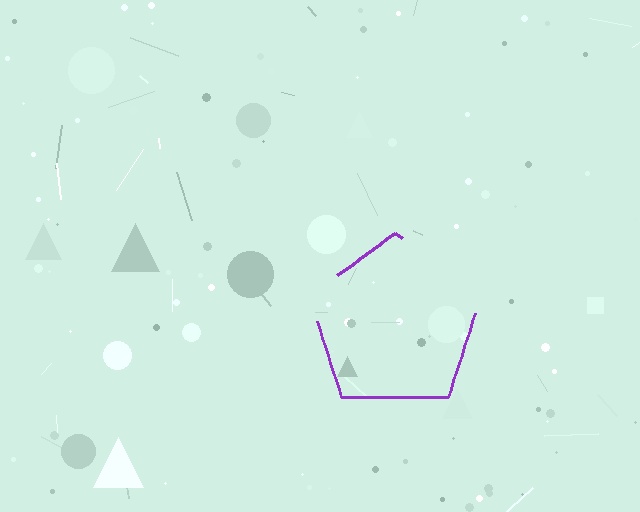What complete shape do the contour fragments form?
The contour fragments form a pentagon.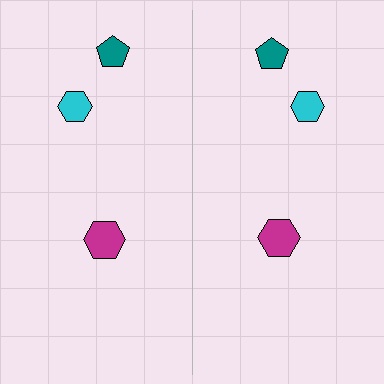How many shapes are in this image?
There are 6 shapes in this image.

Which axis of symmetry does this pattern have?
The pattern has a vertical axis of symmetry running through the center of the image.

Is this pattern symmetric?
Yes, this pattern has bilateral (reflection) symmetry.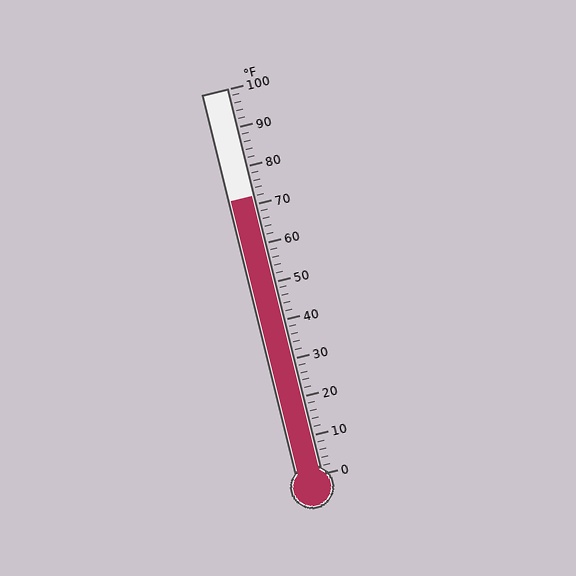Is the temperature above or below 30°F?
The temperature is above 30°F.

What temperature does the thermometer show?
The thermometer shows approximately 72°F.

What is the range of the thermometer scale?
The thermometer scale ranges from 0°F to 100°F.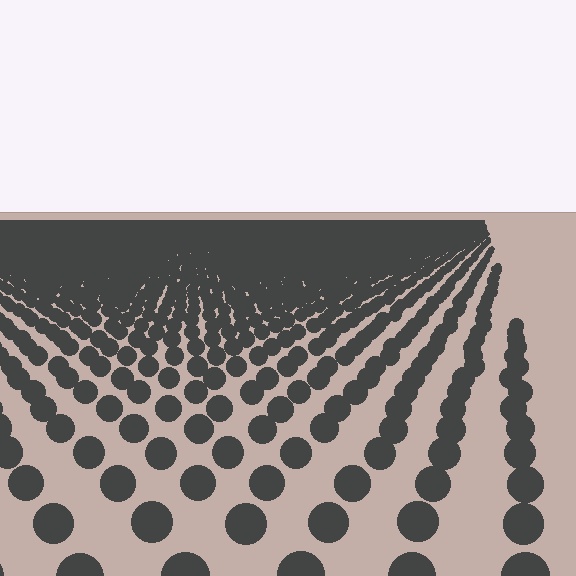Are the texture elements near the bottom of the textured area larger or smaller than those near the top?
Larger. Near the bottom, elements are closer to the viewer and appear at a bigger on-screen size.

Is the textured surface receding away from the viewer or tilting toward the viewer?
The surface is receding away from the viewer. Texture elements get smaller and denser toward the top.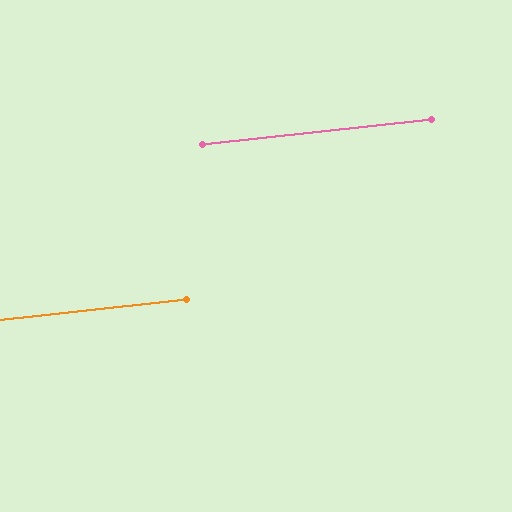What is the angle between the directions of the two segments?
Approximately 0 degrees.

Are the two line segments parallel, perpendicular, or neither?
Parallel — their directions differ by only 0.1°.